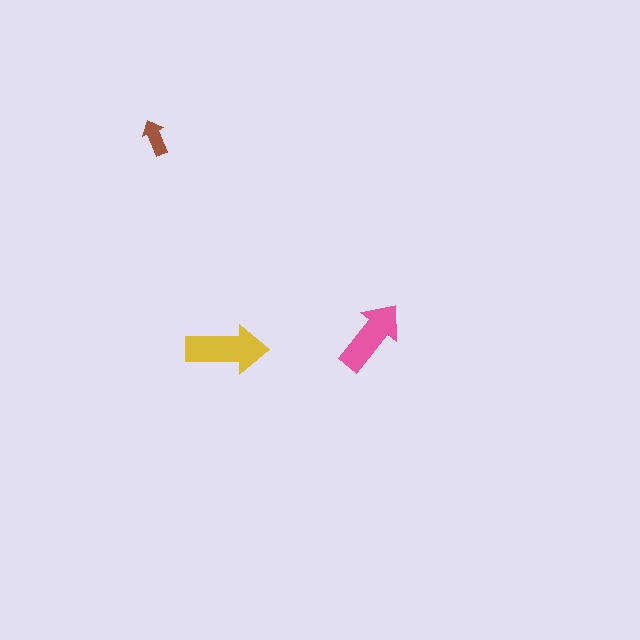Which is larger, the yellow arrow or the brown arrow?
The yellow one.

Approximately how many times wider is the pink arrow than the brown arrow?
About 2 times wider.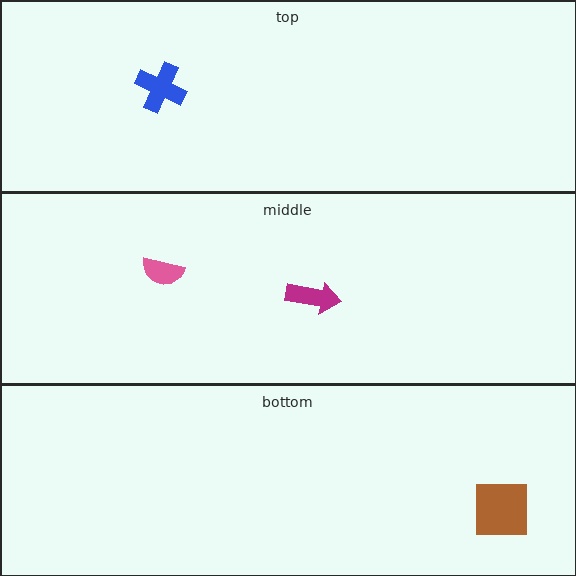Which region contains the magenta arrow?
The middle region.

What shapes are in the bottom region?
The brown square.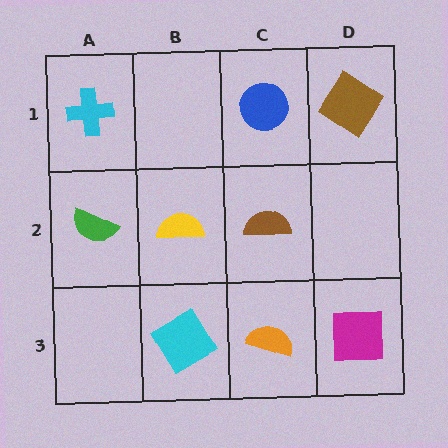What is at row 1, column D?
A brown diamond.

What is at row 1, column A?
A cyan cross.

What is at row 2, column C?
A brown semicircle.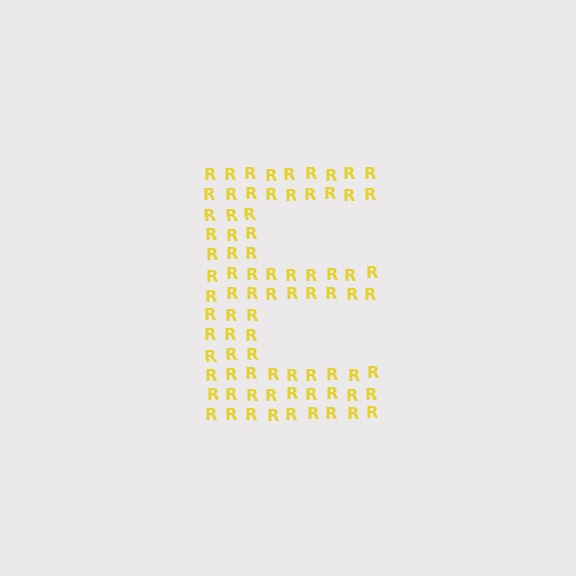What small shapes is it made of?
It is made of small letter R's.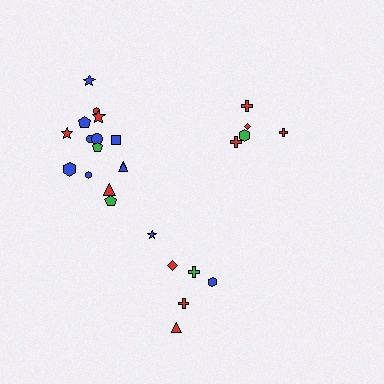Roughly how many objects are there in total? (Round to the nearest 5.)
Roughly 25 objects in total.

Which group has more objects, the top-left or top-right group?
The top-left group.